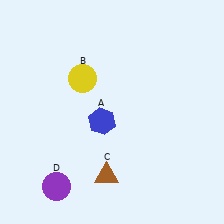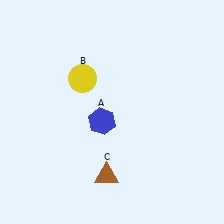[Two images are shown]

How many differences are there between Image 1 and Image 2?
There is 1 difference between the two images.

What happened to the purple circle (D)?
The purple circle (D) was removed in Image 2. It was in the bottom-left area of Image 1.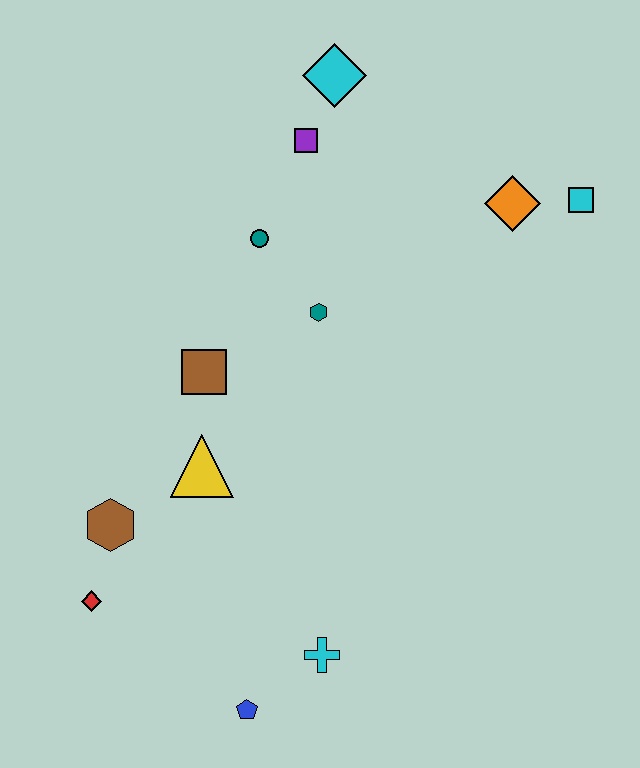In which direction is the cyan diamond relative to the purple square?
The cyan diamond is above the purple square.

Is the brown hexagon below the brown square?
Yes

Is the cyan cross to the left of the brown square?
No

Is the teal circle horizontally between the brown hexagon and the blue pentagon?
No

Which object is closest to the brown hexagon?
The red diamond is closest to the brown hexagon.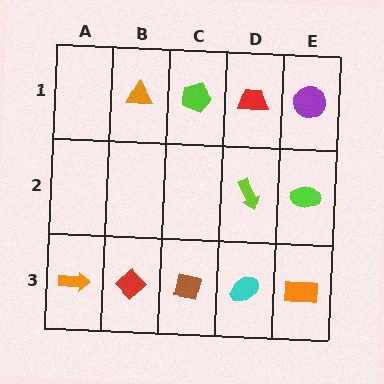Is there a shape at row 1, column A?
No, that cell is empty.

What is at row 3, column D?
A cyan ellipse.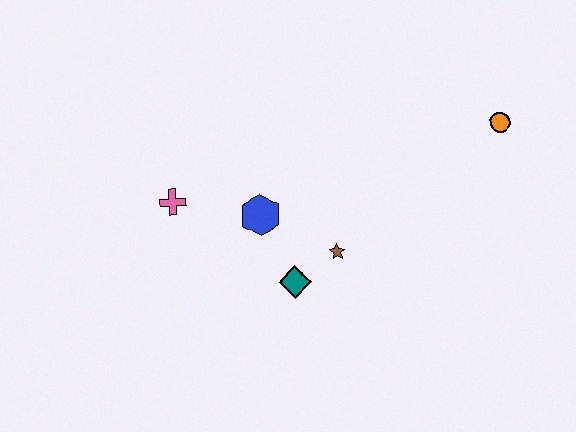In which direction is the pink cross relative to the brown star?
The pink cross is to the left of the brown star.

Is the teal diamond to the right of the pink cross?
Yes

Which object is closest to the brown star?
The teal diamond is closest to the brown star.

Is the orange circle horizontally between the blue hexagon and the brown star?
No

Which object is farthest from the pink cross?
The orange circle is farthest from the pink cross.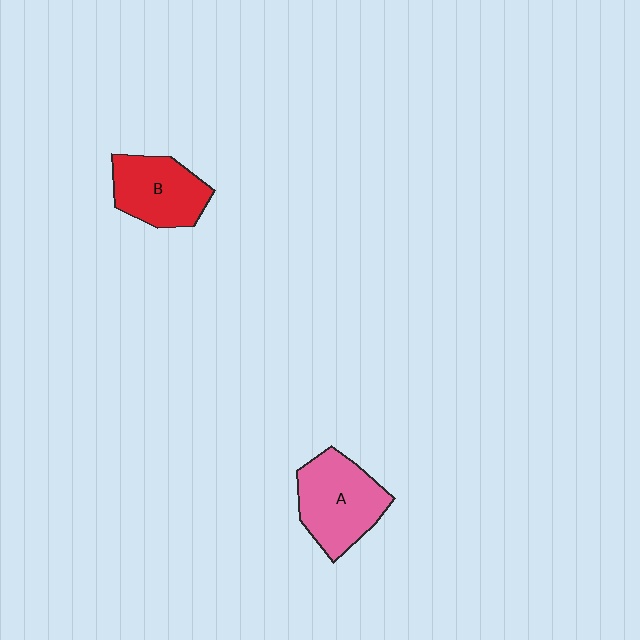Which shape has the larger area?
Shape A (pink).